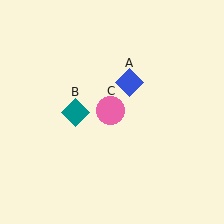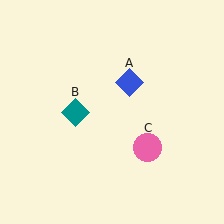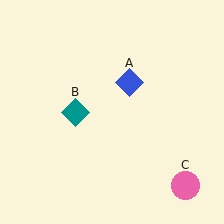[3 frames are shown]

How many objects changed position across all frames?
1 object changed position: pink circle (object C).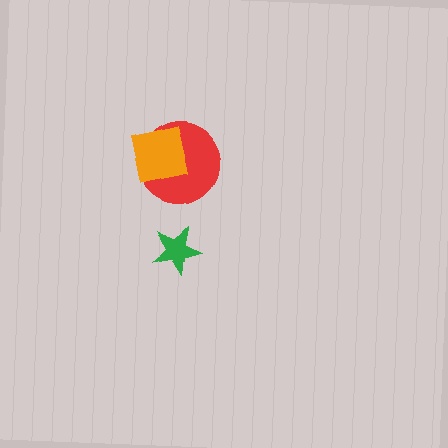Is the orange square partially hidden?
No, no other shape covers it.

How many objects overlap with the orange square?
1 object overlaps with the orange square.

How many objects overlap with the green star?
0 objects overlap with the green star.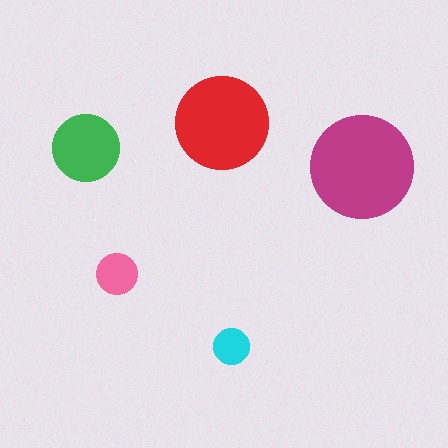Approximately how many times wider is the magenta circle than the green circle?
About 1.5 times wider.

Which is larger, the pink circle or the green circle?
The green one.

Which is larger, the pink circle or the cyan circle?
The pink one.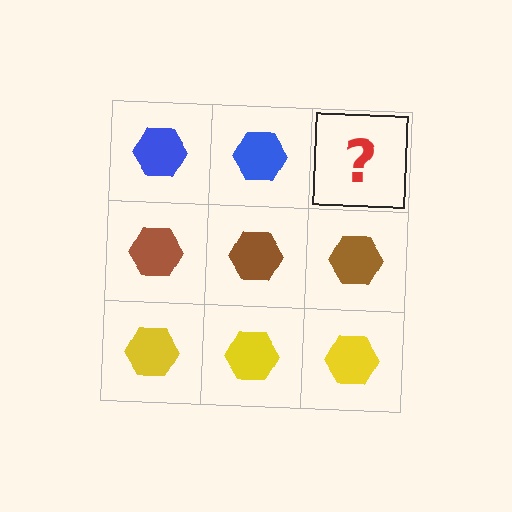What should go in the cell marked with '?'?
The missing cell should contain a blue hexagon.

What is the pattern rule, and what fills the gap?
The rule is that each row has a consistent color. The gap should be filled with a blue hexagon.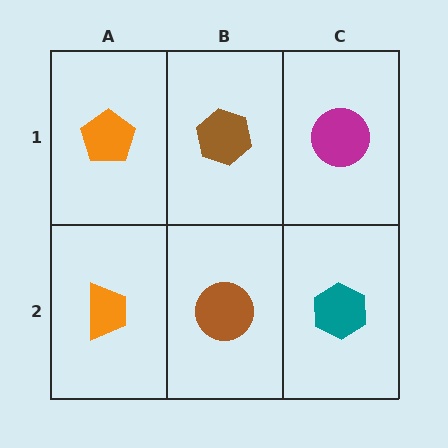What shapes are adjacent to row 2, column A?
An orange pentagon (row 1, column A), a brown circle (row 2, column B).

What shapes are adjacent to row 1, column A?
An orange trapezoid (row 2, column A), a brown hexagon (row 1, column B).